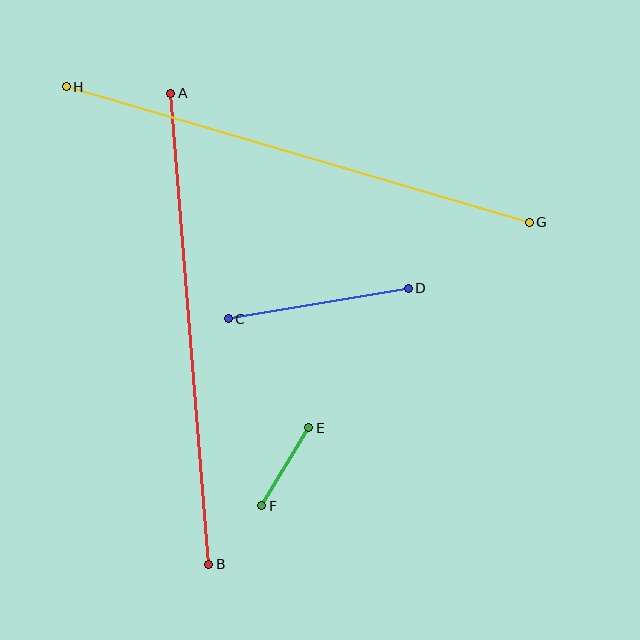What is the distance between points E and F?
The distance is approximately 91 pixels.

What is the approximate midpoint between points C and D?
The midpoint is at approximately (318, 304) pixels.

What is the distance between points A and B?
The distance is approximately 472 pixels.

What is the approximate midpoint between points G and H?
The midpoint is at approximately (298, 155) pixels.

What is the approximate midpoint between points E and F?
The midpoint is at approximately (285, 467) pixels.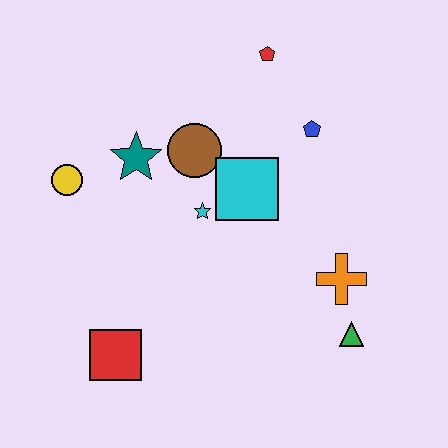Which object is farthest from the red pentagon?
The red square is farthest from the red pentagon.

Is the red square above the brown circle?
No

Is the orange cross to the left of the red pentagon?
No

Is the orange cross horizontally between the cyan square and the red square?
No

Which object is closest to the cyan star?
The cyan square is closest to the cyan star.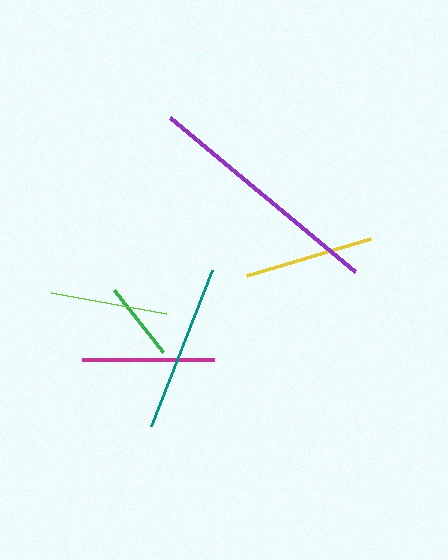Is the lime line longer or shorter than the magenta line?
The magenta line is longer than the lime line.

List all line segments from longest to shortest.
From longest to shortest: purple, teal, magenta, yellow, lime, green.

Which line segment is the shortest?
The green line is the shortest at approximately 79 pixels.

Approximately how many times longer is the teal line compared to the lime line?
The teal line is approximately 1.4 times the length of the lime line.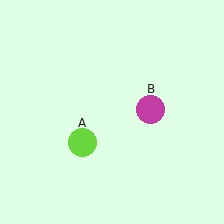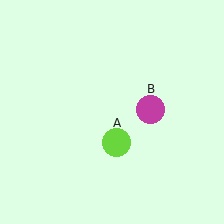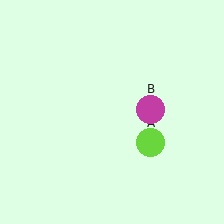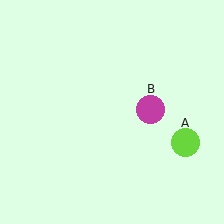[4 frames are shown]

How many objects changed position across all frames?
1 object changed position: lime circle (object A).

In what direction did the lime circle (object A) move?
The lime circle (object A) moved right.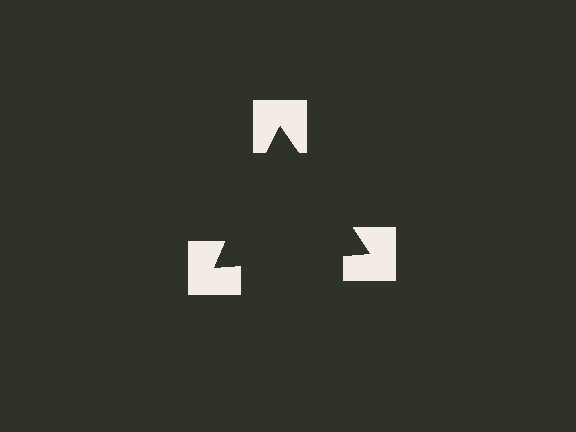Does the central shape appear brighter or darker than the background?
It typically appears slightly darker than the background, even though no actual brightness change is drawn.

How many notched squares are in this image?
There are 3 — one at each vertex of the illusory triangle.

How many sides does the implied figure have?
3 sides.